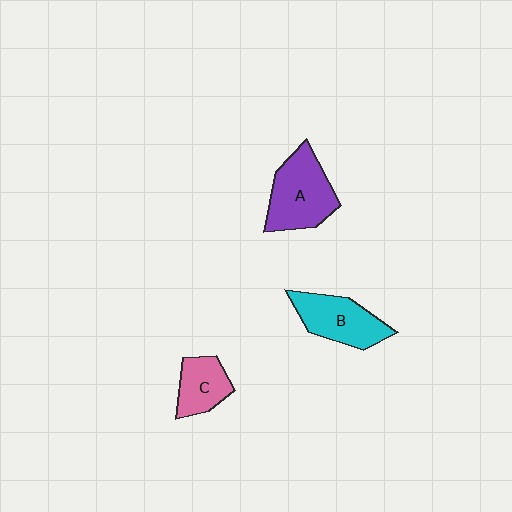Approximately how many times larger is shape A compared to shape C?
Approximately 1.7 times.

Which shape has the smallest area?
Shape C (pink).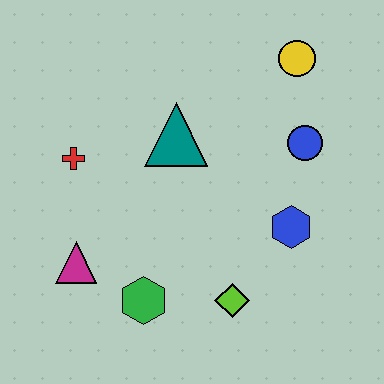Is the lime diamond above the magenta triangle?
No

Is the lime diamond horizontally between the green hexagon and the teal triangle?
No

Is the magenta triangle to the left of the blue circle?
Yes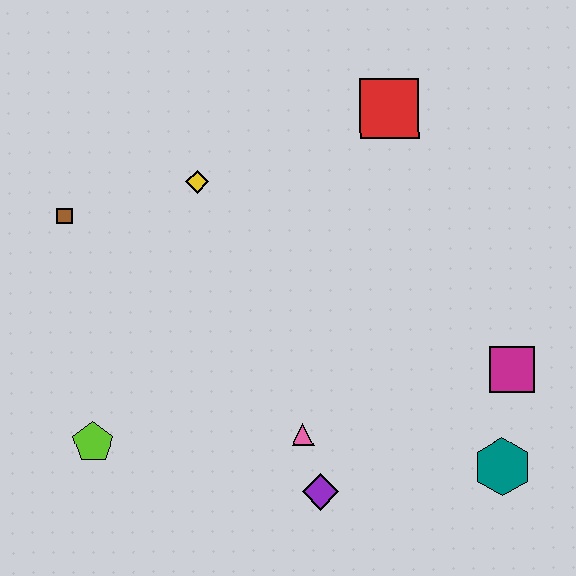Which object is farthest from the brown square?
The teal hexagon is farthest from the brown square.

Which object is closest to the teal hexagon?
The magenta square is closest to the teal hexagon.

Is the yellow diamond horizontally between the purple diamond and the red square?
No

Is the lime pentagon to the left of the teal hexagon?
Yes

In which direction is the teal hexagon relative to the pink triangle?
The teal hexagon is to the right of the pink triangle.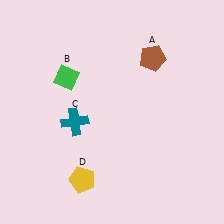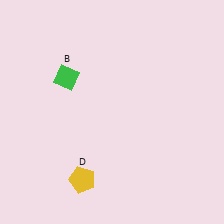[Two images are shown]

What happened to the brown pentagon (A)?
The brown pentagon (A) was removed in Image 2. It was in the top-right area of Image 1.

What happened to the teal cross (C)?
The teal cross (C) was removed in Image 2. It was in the bottom-left area of Image 1.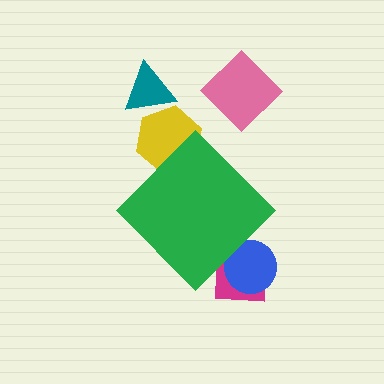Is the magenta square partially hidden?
Yes, the magenta square is partially hidden behind the green diamond.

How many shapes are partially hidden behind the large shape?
3 shapes are partially hidden.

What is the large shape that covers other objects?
A green diamond.